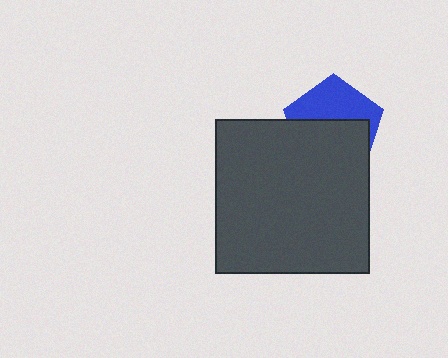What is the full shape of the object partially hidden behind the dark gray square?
The partially hidden object is a blue pentagon.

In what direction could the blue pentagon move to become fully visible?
The blue pentagon could move up. That would shift it out from behind the dark gray square entirely.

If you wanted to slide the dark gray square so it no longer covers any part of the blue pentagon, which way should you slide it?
Slide it down — that is the most direct way to separate the two shapes.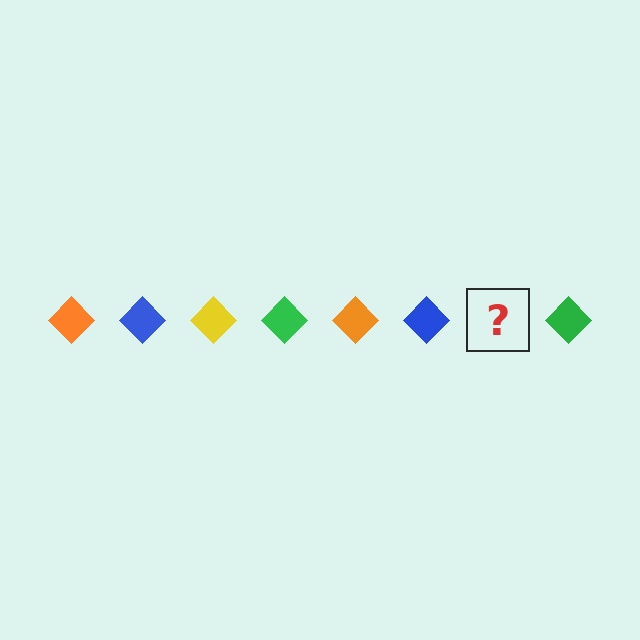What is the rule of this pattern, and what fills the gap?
The rule is that the pattern cycles through orange, blue, yellow, green diamonds. The gap should be filled with a yellow diamond.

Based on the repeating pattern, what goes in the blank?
The blank should be a yellow diamond.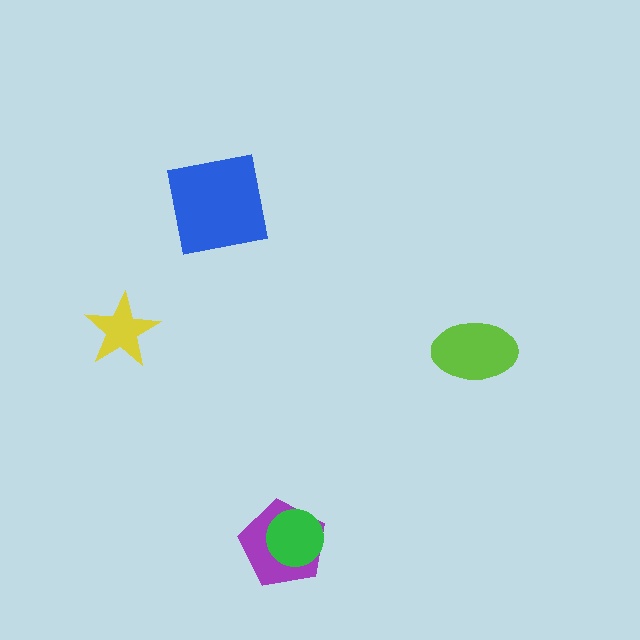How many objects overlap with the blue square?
0 objects overlap with the blue square.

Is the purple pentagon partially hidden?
Yes, it is partially covered by another shape.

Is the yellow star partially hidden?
No, no other shape covers it.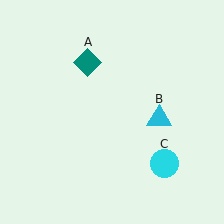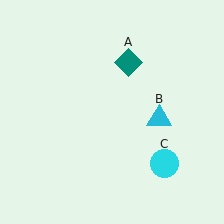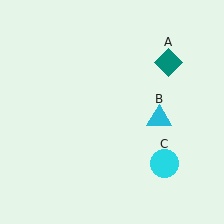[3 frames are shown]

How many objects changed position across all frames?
1 object changed position: teal diamond (object A).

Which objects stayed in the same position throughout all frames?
Cyan triangle (object B) and cyan circle (object C) remained stationary.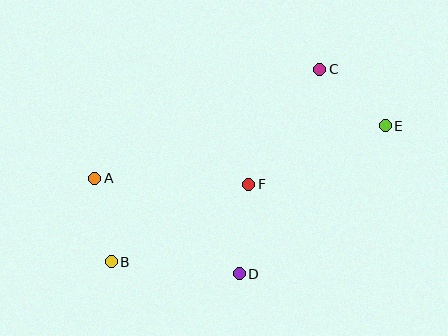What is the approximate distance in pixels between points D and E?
The distance between D and E is approximately 208 pixels.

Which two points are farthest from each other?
Points B and E are farthest from each other.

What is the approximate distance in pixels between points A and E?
The distance between A and E is approximately 295 pixels.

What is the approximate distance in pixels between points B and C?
The distance between B and C is approximately 284 pixels.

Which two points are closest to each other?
Points A and B are closest to each other.